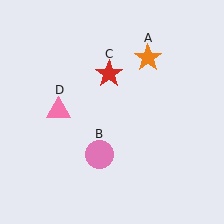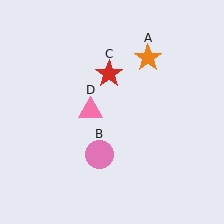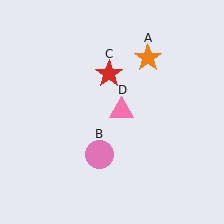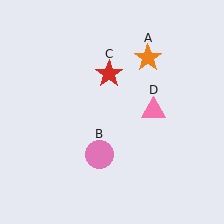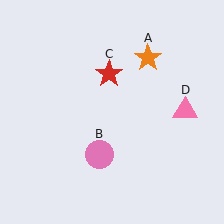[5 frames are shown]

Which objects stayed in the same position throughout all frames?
Orange star (object A) and pink circle (object B) and red star (object C) remained stationary.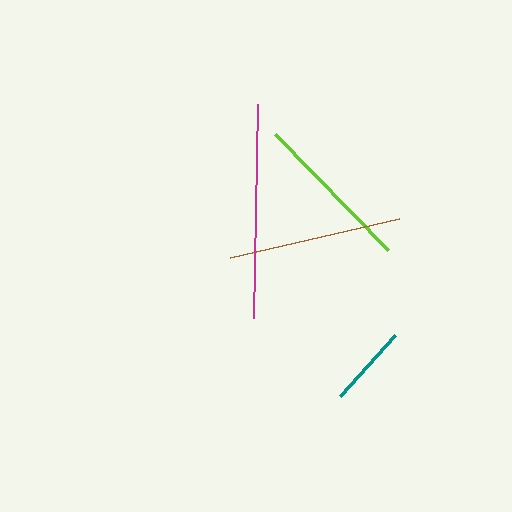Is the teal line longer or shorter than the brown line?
The brown line is longer than the teal line.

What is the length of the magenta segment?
The magenta segment is approximately 214 pixels long.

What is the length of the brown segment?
The brown segment is approximately 173 pixels long.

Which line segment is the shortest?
The teal line is the shortest at approximately 82 pixels.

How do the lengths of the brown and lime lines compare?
The brown and lime lines are approximately the same length.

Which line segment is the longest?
The magenta line is the longest at approximately 214 pixels.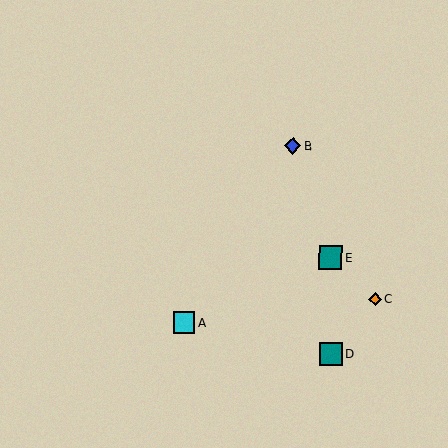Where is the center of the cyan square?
The center of the cyan square is at (184, 323).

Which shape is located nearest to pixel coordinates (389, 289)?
The orange diamond (labeled C) at (375, 299) is nearest to that location.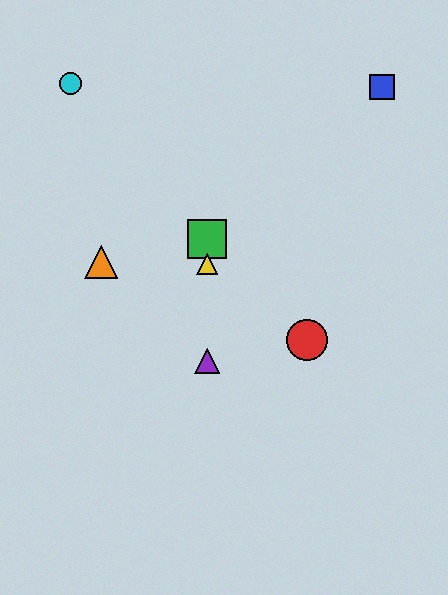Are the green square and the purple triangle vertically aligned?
Yes, both are at x≈207.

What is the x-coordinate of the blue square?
The blue square is at x≈382.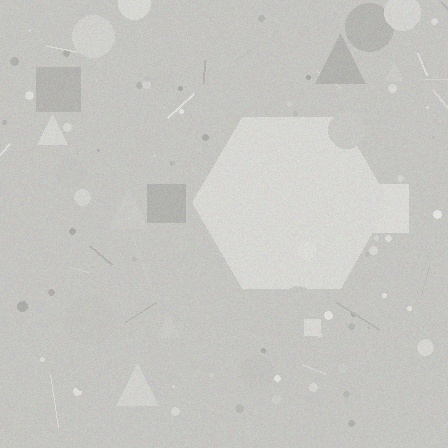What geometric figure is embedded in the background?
A hexagon is embedded in the background.